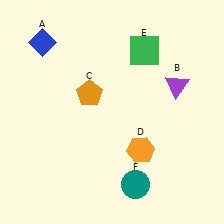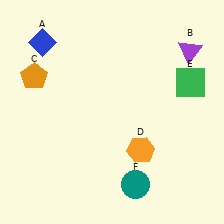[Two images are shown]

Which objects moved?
The objects that moved are: the purple triangle (B), the orange pentagon (C), the green square (E).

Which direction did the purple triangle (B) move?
The purple triangle (B) moved up.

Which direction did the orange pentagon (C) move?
The orange pentagon (C) moved left.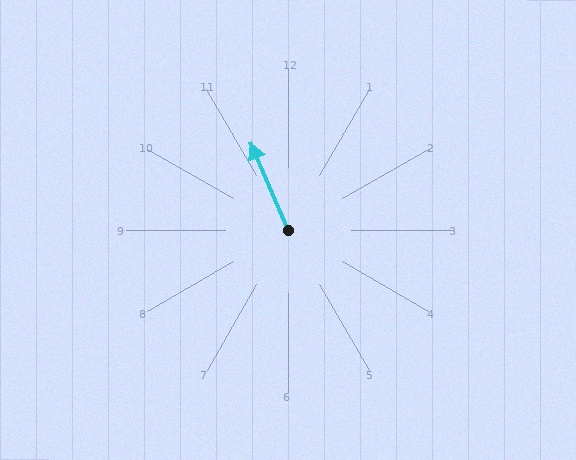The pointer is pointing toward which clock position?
Roughly 11 o'clock.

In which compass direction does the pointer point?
Northwest.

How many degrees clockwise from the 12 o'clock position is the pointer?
Approximately 337 degrees.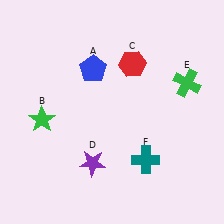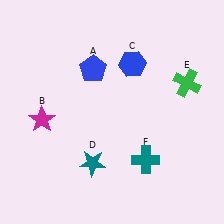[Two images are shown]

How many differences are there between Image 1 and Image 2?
There are 3 differences between the two images.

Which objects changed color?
B changed from green to magenta. C changed from red to blue. D changed from purple to teal.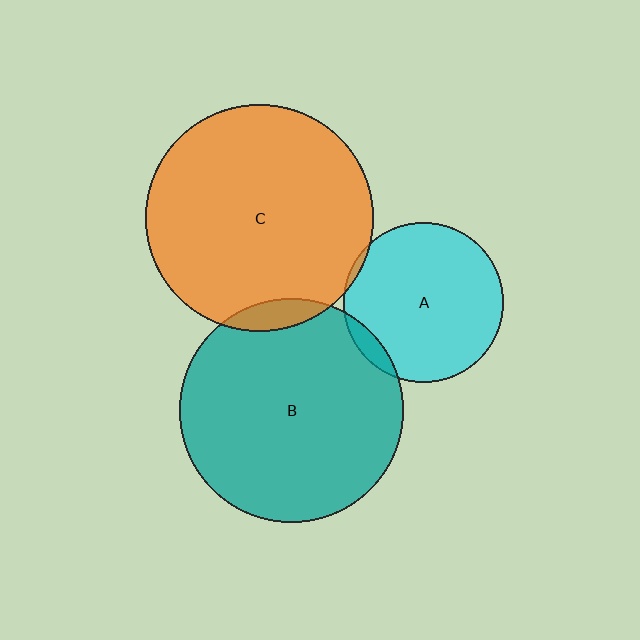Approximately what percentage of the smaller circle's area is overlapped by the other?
Approximately 5%.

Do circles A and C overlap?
Yes.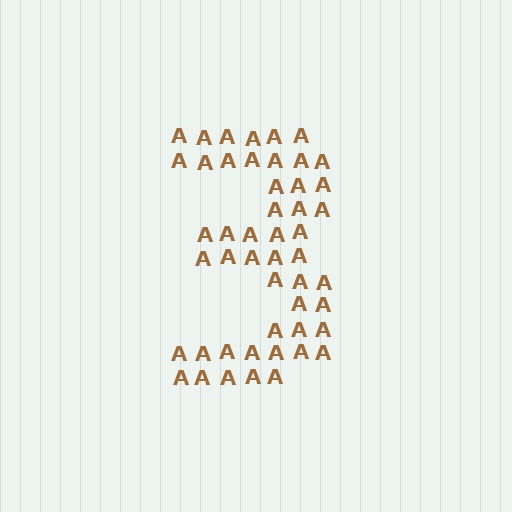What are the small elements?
The small elements are letter A's.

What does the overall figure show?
The overall figure shows the digit 3.